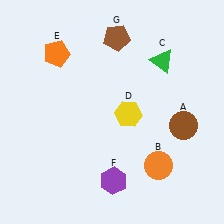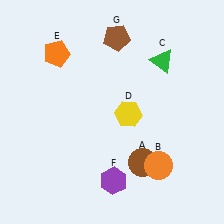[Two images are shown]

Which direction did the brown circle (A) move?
The brown circle (A) moved left.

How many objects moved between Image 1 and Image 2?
1 object moved between the two images.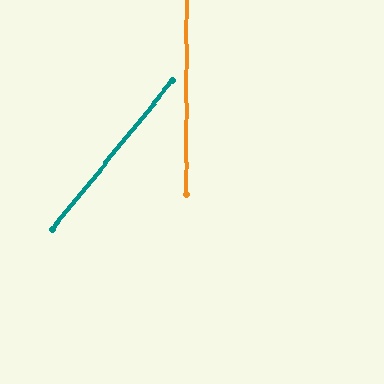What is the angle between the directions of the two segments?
Approximately 39 degrees.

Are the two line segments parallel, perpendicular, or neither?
Neither parallel nor perpendicular — they differ by about 39°.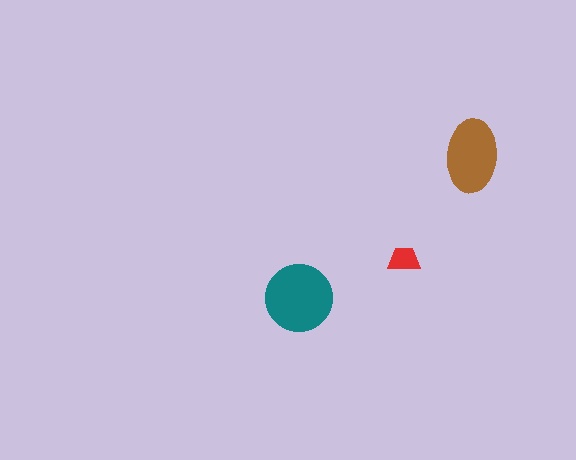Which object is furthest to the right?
The brown ellipse is rightmost.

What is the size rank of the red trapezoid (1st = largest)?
3rd.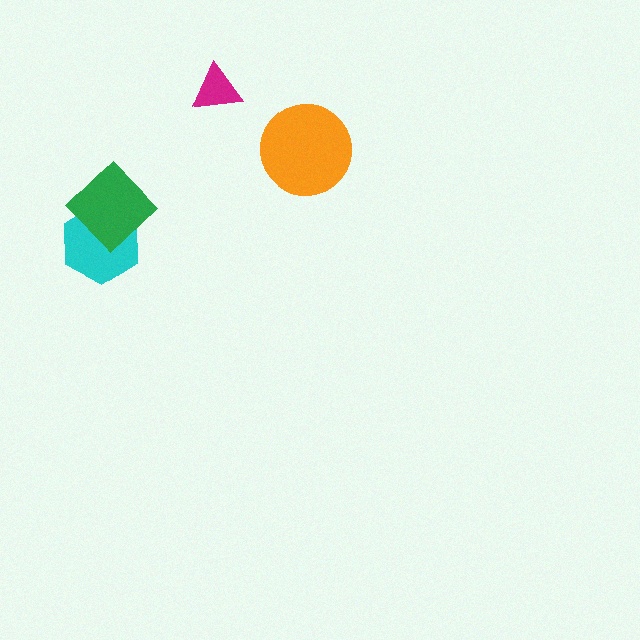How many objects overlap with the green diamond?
1 object overlaps with the green diamond.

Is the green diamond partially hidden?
No, no other shape covers it.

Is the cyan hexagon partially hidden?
Yes, it is partially covered by another shape.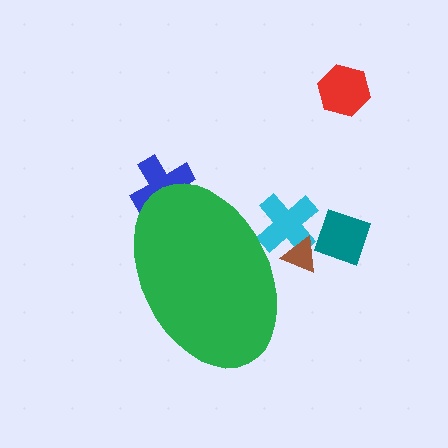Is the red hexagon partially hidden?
No, the red hexagon is fully visible.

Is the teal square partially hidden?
No, the teal square is fully visible.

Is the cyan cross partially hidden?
Yes, the cyan cross is partially hidden behind the green ellipse.